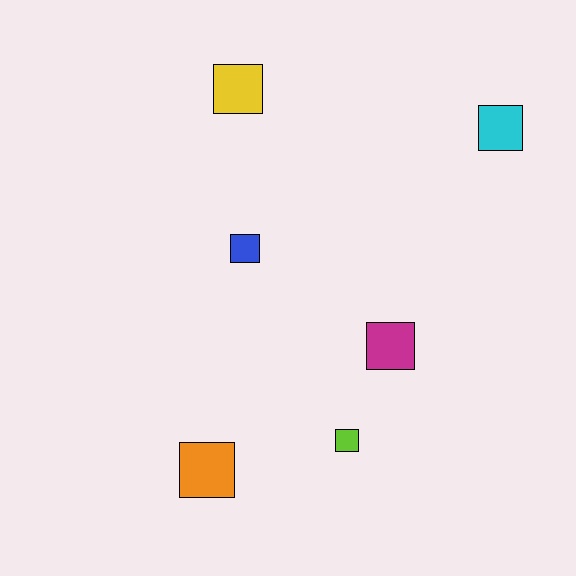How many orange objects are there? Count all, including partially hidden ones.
There is 1 orange object.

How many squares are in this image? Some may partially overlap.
There are 6 squares.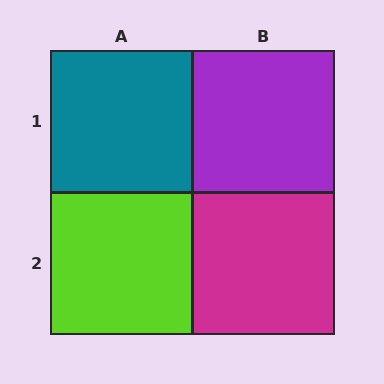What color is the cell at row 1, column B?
Purple.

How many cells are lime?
1 cell is lime.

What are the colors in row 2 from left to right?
Lime, magenta.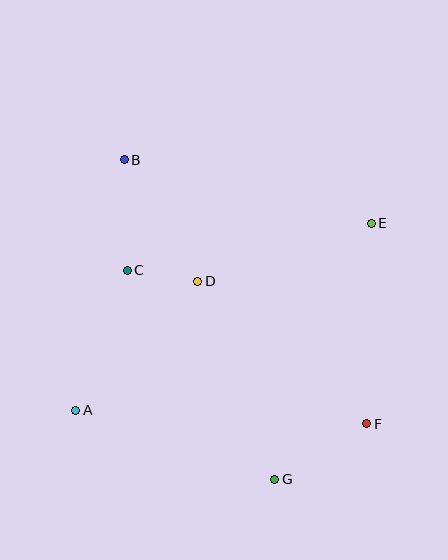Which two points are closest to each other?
Points C and D are closest to each other.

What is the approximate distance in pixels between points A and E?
The distance between A and E is approximately 350 pixels.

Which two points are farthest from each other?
Points B and F are farthest from each other.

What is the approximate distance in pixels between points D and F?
The distance between D and F is approximately 221 pixels.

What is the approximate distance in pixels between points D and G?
The distance between D and G is approximately 212 pixels.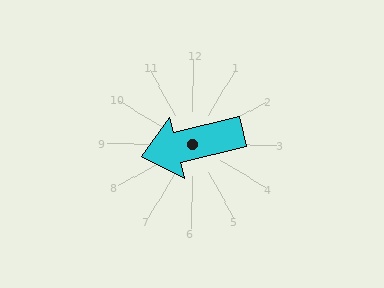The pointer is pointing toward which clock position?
Roughly 9 o'clock.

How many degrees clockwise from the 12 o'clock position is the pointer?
Approximately 256 degrees.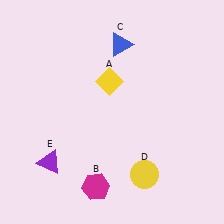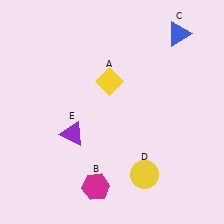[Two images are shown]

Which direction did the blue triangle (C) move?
The blue triangle (C) moved right.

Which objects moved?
The objects that moved are: the blue triangle (C), the purple triangle (E).